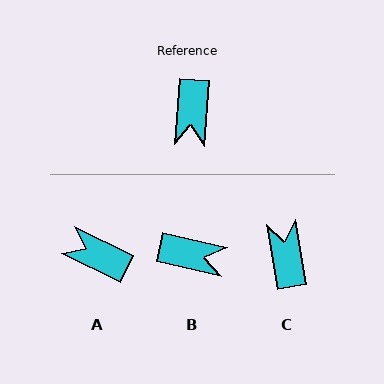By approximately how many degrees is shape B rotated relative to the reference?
Approximately 82 degrees counter-clockwise.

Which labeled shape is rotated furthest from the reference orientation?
C, about 166 degrees away.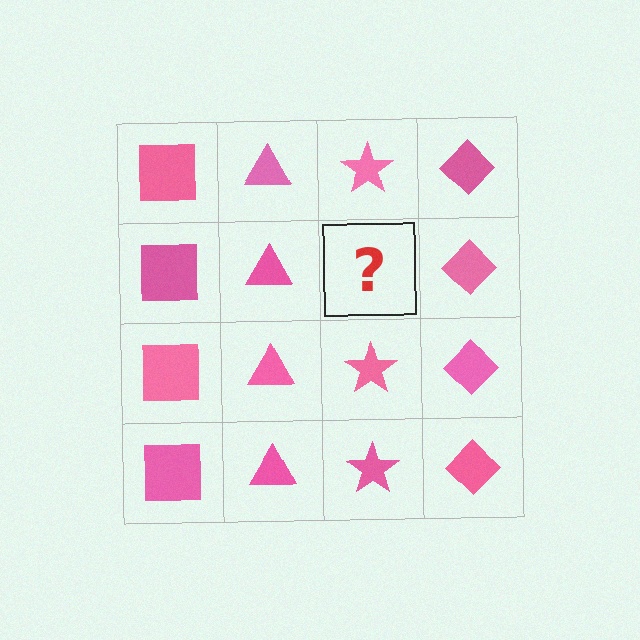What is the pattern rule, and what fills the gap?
The rule is that each column has a consistent shape. The gap should be filled with a pink star.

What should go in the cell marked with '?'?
The missing cell should contain a pink star.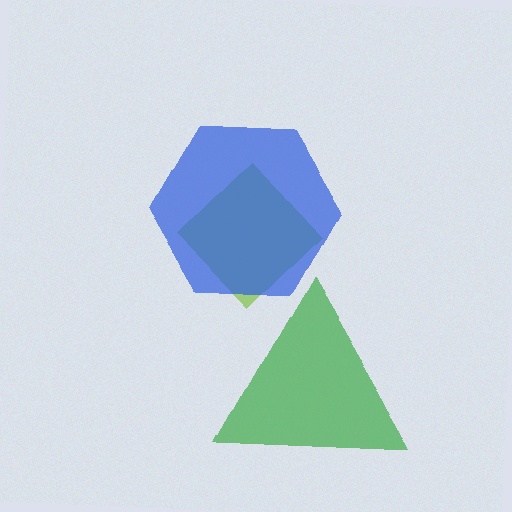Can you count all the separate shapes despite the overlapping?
Yes, there are 3 separate shapes.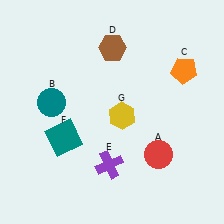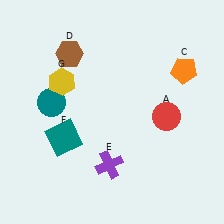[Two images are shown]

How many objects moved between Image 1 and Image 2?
3 objects moved between the two images.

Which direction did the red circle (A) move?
The red circle (A) moved up.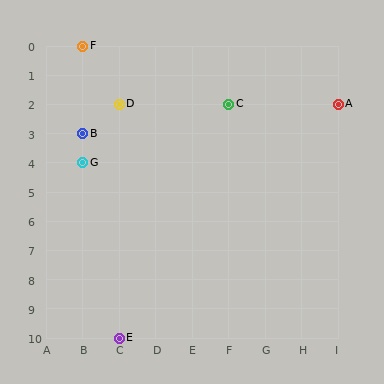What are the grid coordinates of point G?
Point G is at grid coordinates (B, 4).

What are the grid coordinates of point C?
Point C is at grid coordinates (F, 2).